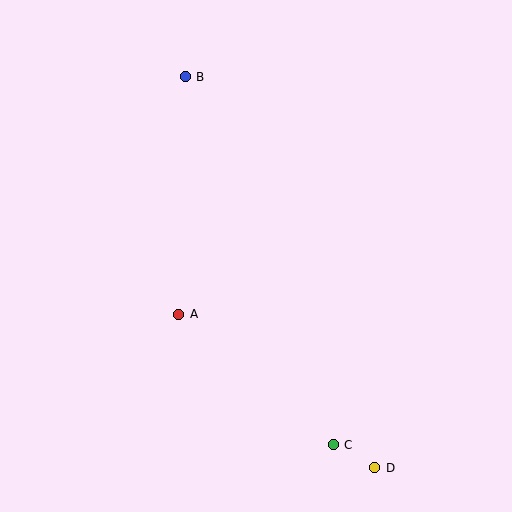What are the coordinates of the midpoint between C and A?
The midpoint between C and A is at (256, 380).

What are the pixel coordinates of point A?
Point A is at (179, 314).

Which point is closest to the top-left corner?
Point B is closest to the top-left corner.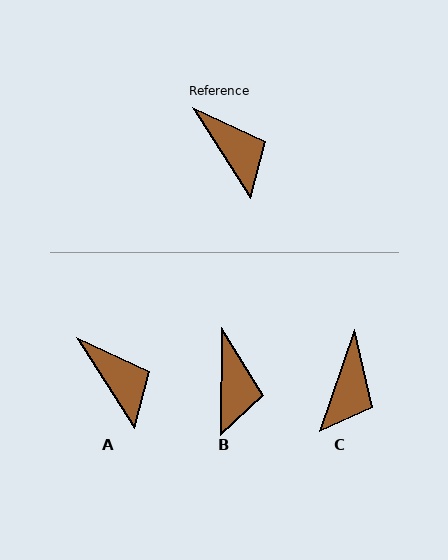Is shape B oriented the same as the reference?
No, it is off by about 33 degrees.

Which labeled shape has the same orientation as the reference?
A.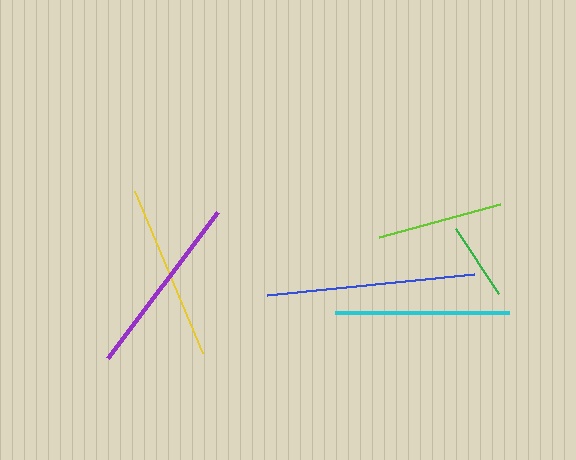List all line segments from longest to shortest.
From longest to shortest: blue, purple, yellow, cyan, lime, green.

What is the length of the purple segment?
The purple segment is approximately 183 pixels long.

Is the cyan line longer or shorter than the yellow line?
The yellow line is longer than the cyan line.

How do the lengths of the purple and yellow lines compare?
The purple and yellow lines are approximately the same length.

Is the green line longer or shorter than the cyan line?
The cyan line is longer than the green line.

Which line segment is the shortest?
The green line is the shortest at approximately 78 pixels.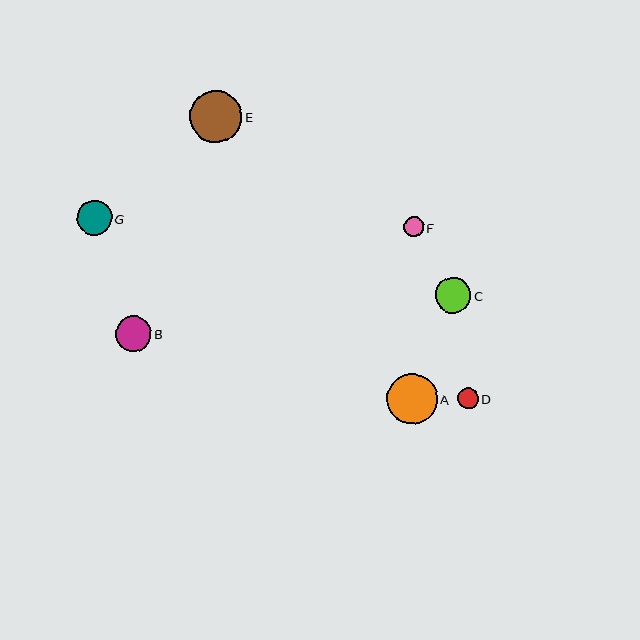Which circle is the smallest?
Circle F is the smallest with a size of approximately 20 pixels.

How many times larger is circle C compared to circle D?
Circle C is approximately 1.7 times the size of circle D.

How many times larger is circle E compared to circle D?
Circle E is approximately 2.5 times the size of circle D.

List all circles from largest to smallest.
From largest to smallest: E, A, B, C, G, D, F.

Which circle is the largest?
Circle E is the largest with a size of approximately 53 pixels.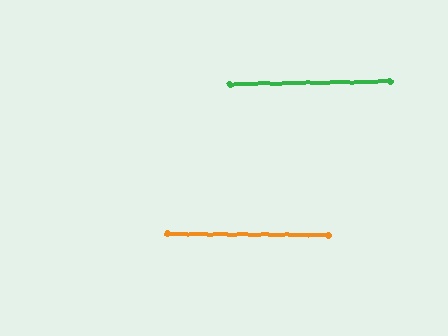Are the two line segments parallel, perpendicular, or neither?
Parallel — their directions differ by only 1.4°.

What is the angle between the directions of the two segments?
Approximately 1 degree.